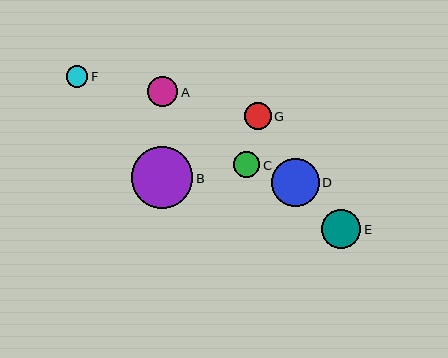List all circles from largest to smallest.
From largest to smallest: B, D, E, A, G, C, F.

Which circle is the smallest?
Circle F is the smallest with a size of approximately 21 pixels.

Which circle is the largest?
Circle B is the largest with a size of approximately 62 pixels.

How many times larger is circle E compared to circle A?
Circle E is approximately 1.3 times the size of circle A.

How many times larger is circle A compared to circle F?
Circle A is approximately 1.5 times the size of circle F.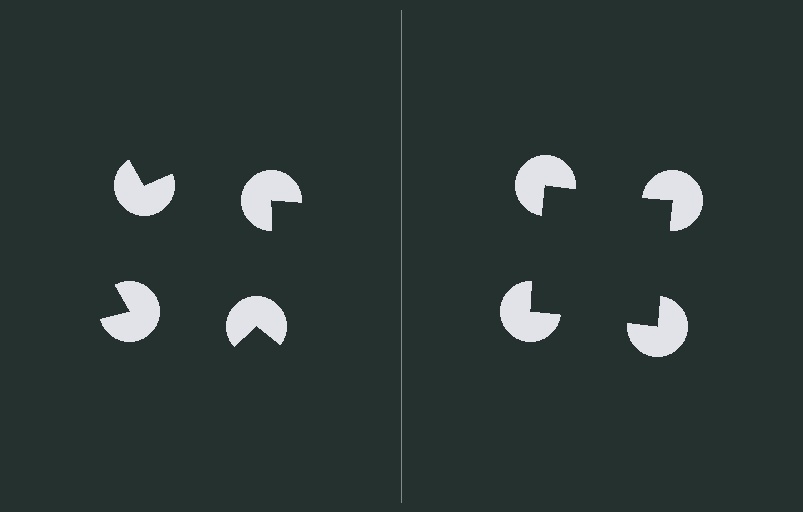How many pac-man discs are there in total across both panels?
8 — 4 on each side.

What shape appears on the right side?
An illusory square.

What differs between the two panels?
The pac-man discs are positioned identically on both sides; only the wedge orientations differ. On the right they align to a square; on the left they are misaligned.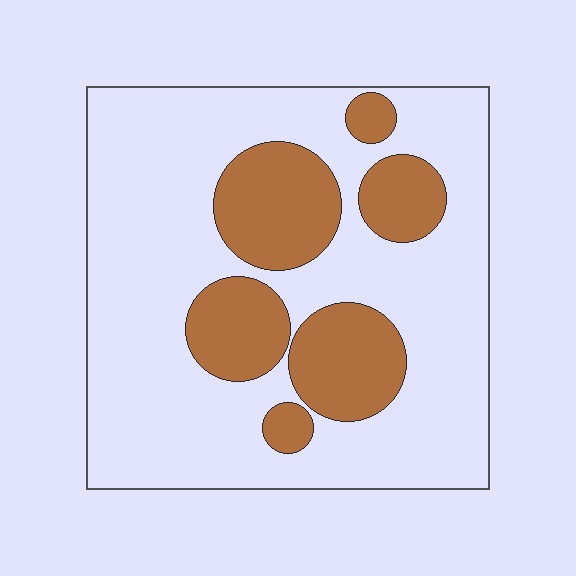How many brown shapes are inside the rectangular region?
6.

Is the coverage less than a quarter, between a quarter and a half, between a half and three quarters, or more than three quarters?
Between a quarter and a half.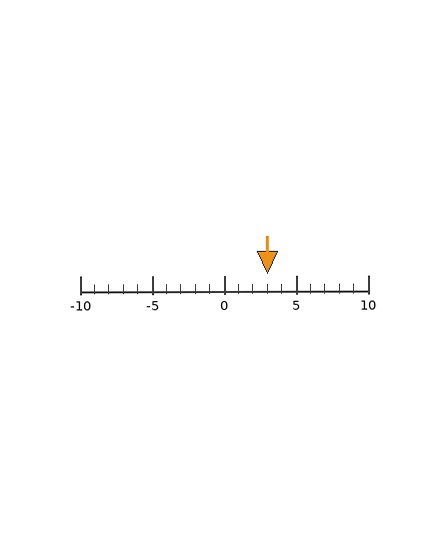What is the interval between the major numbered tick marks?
The major tick marks are spaced 5 units apart.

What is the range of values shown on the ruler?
The ruler shows values from -10 to 10.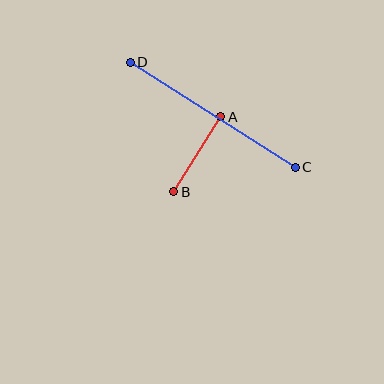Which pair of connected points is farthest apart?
Points C and D are farthest apart.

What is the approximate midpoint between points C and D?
The midpoint is at approximately (213, 115) pixels.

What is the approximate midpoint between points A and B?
The midpoint is at approximately (197, 154) pixels.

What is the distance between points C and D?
The distance is approximately 196 pixels.